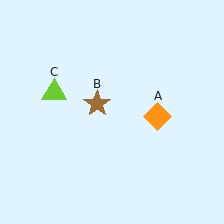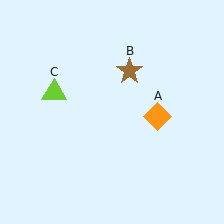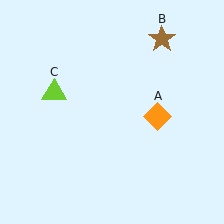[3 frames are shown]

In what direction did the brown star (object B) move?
The brown star (object B) moved up and to the right.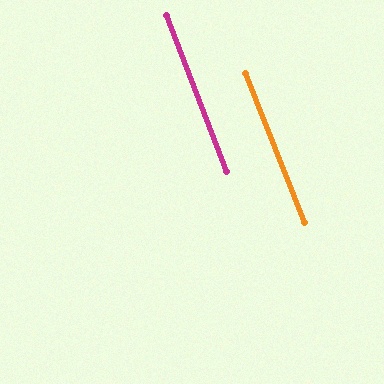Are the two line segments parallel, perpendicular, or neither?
Parallel — their directions differ by only 0.9°.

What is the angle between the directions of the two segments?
Approximately 1 degree.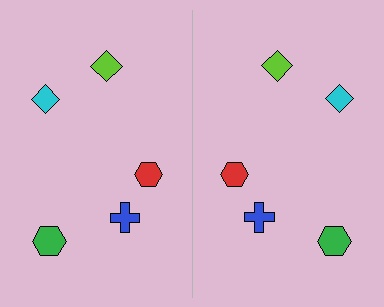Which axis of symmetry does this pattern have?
The pattern has a vertical axis of symmetry running through the center of the image.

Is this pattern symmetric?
Yes, this pattern has bilateral (reflection) symmetry.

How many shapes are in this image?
There are 10 shapes in this image.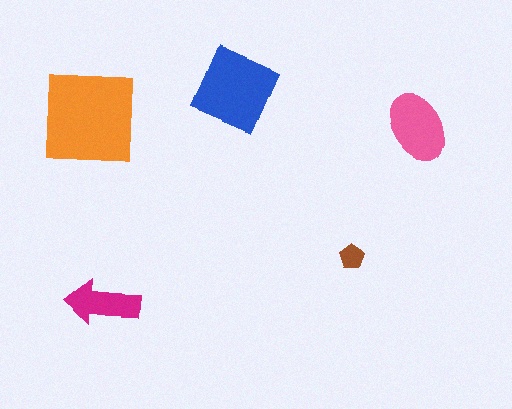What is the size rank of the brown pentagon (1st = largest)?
5th.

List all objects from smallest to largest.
The brown pentagon, the magenta arrow, the pink ellipse, the blue diamond, the orange square.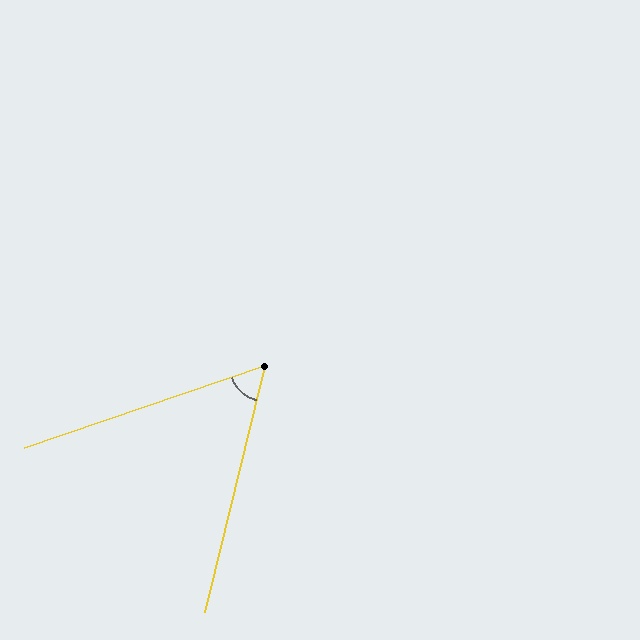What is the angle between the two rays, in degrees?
Approximately 57 degrees.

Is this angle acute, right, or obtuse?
It is acute.